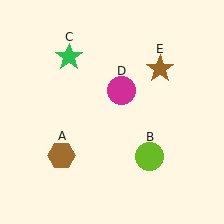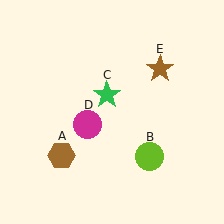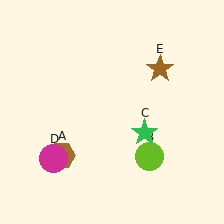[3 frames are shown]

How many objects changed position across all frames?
2 objects changed position: green star (object C), magenta circle (object D).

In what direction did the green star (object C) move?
The green star (object C) moved down and to the right.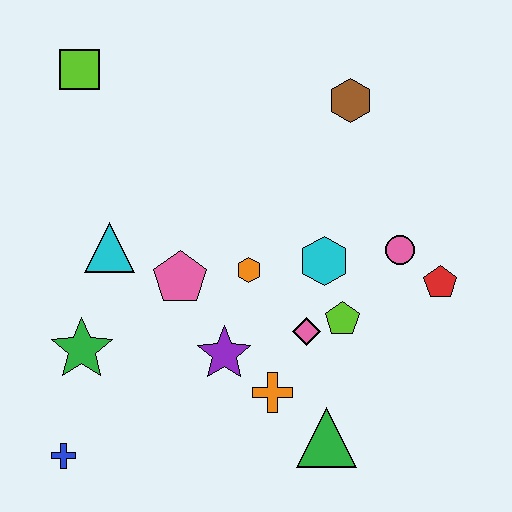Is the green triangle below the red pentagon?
Yes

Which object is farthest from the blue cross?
The brown hexagon is farthest from the blue cross.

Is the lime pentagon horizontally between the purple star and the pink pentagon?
No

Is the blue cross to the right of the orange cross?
No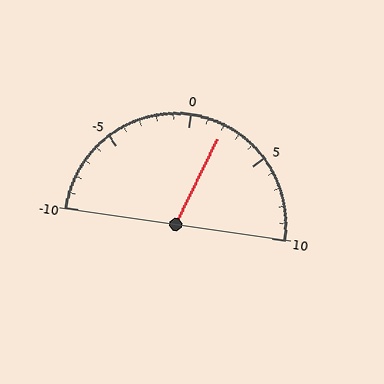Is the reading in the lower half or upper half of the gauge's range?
The reading is in the upper half of the range (-10 to 10).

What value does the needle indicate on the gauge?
The needle indicates approximately 2.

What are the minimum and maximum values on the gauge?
The gauge ranges from -10 to 10.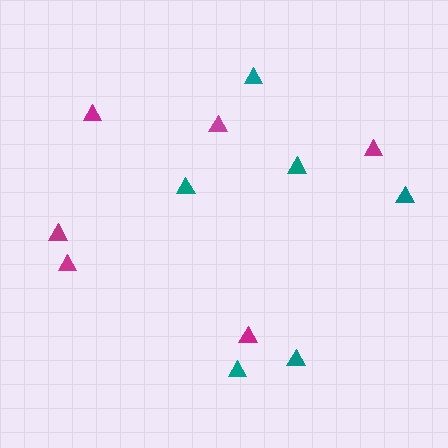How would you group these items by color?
There are 2 groups: one group of magenta triangles (6) and one group of teal triangles (6).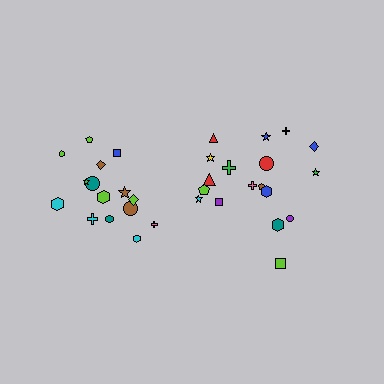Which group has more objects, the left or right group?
The right group.